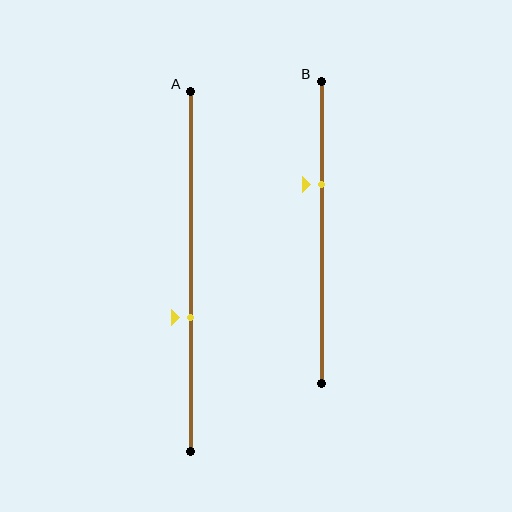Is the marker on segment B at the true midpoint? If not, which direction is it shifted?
No, the marker on segment B is shifted upward by about 16% of the segment length.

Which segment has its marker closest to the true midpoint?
Segment A has its marker closest to the true midpoint.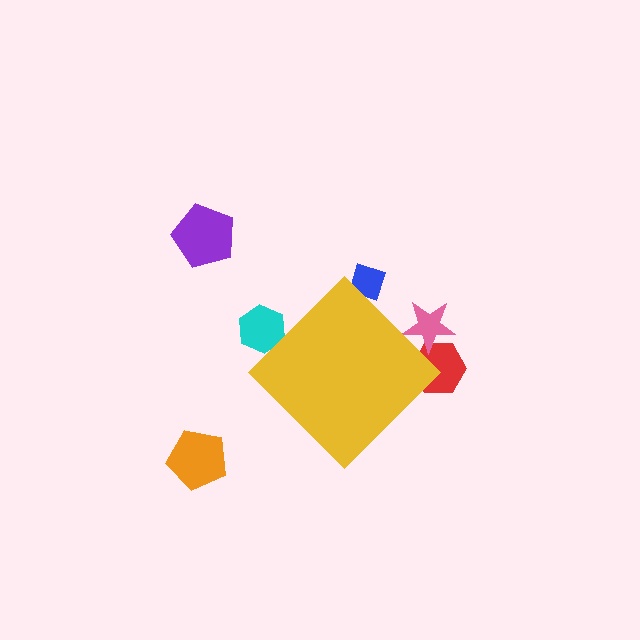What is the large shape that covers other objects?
A yellow diamond.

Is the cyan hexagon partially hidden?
Yes, the cyan hexagon is partially hidden behind the yellow diamond.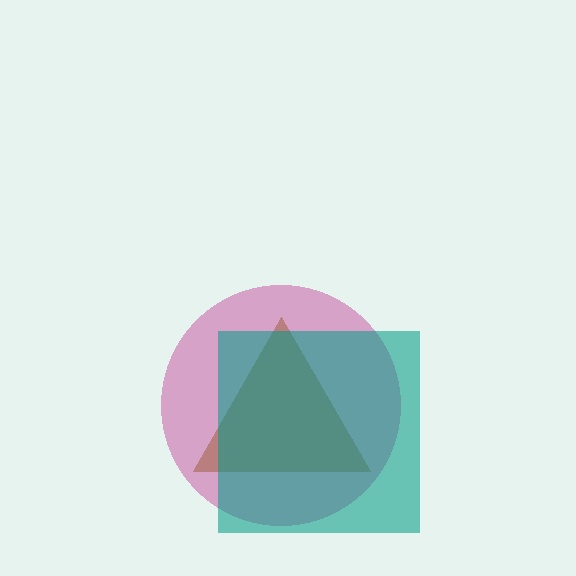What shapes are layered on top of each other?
The layered shapes are: a magenta circle, a brown triangle, a teal square.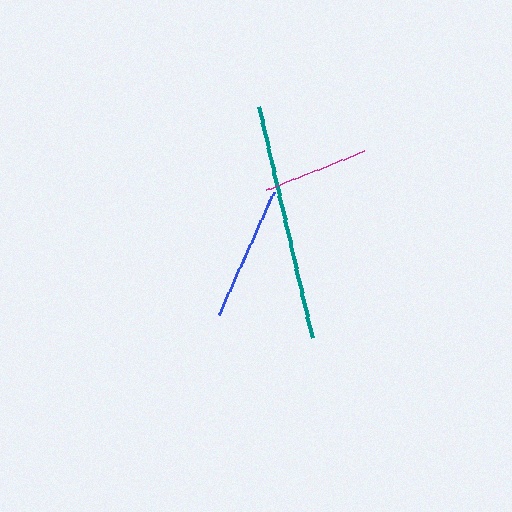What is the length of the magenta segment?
The magenta segment is approximately 105 pixels long.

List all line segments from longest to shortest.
From longest to shortest: teal, blue, magenta.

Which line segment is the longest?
The teal line is the longest at approximately 238 pixels.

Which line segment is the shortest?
The magenta line is the shortest at approximately 105 pixels.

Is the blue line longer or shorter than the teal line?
The teal line is longer than the blue line.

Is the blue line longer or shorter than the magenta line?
The blue line is longer than the magenta line.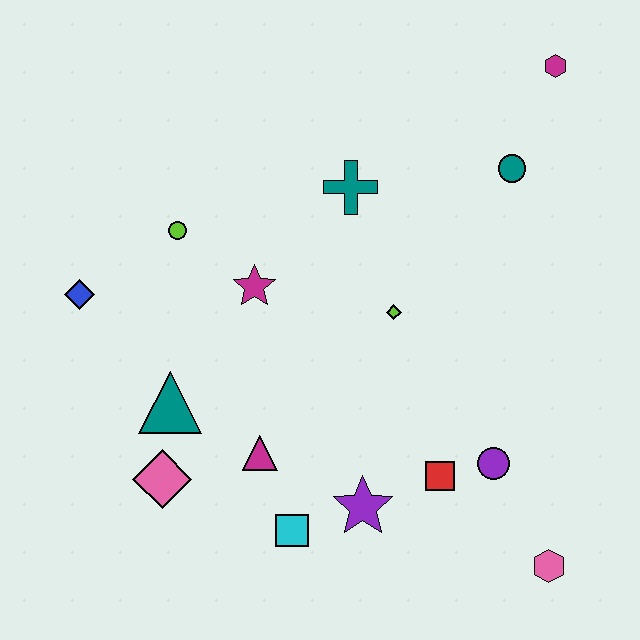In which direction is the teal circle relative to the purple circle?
The teal circle is above the purple circle.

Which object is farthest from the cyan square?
The magenta hexagon is farthest from the cyan square.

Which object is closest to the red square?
The purple circle is closest to the red square.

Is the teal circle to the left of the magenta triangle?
No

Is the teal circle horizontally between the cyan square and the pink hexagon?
Yes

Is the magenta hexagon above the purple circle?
Yes